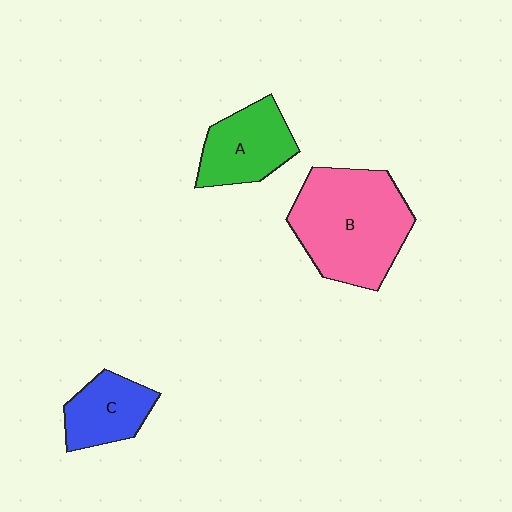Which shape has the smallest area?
Shape C (blue).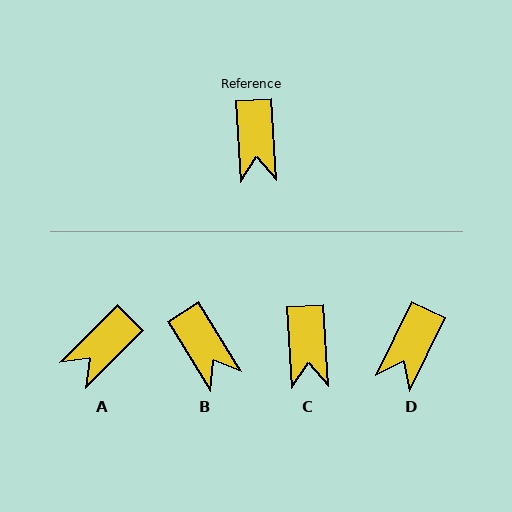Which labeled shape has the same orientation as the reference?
C.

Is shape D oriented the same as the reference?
No, it is off by about 29 degrees.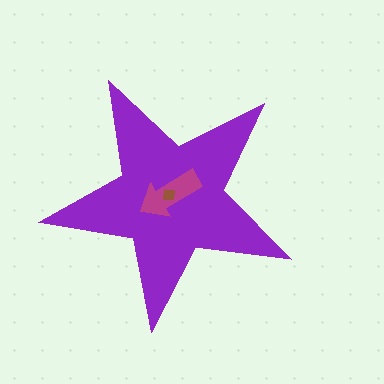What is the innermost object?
The brown square.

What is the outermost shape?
The purple star.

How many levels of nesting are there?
3.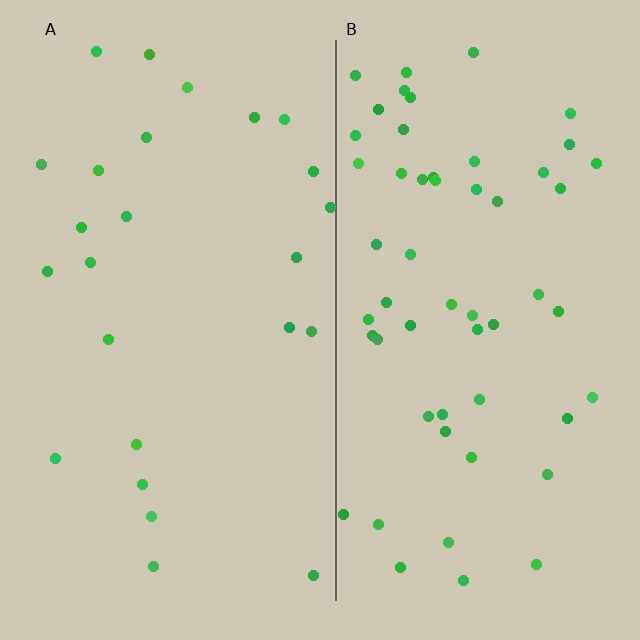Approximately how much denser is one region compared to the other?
Approximately 2.2× — region B over region A.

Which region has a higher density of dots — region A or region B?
B (the right).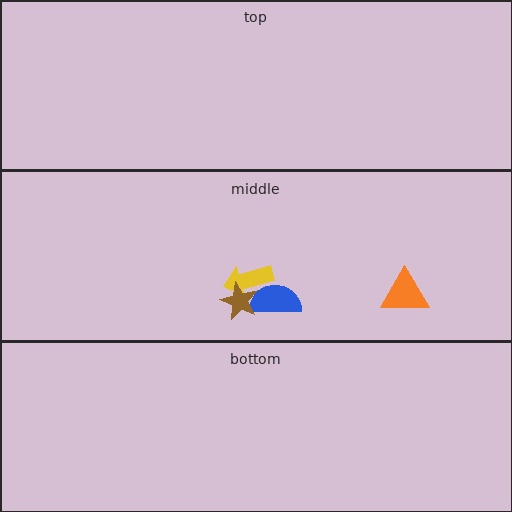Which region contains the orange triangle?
The middle region.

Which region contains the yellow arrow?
The middle region.